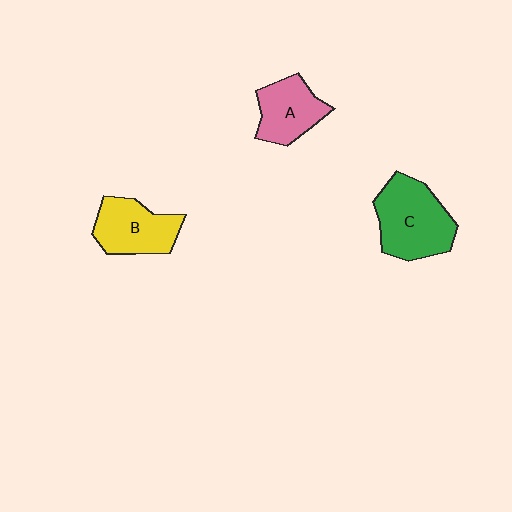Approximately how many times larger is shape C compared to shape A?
Approximately 1.5 times.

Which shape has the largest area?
Shape C (green).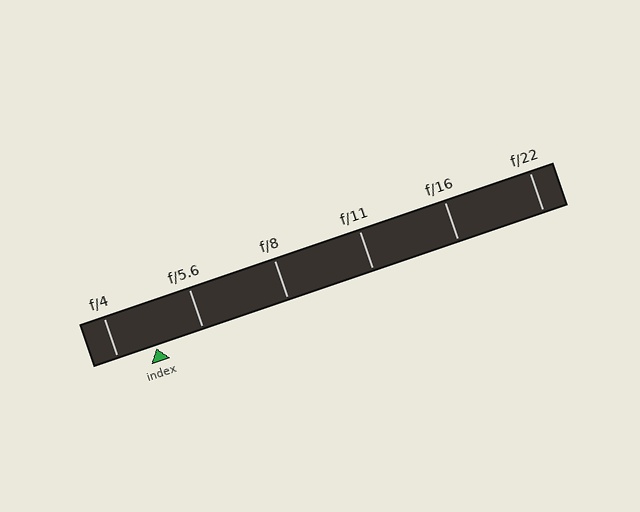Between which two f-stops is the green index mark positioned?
The index mark is between f/4 and f/5.6.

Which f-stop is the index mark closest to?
The index mark is closest to f/4.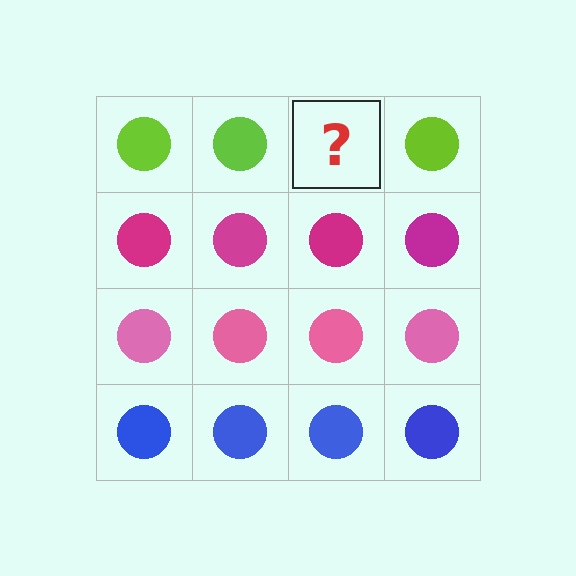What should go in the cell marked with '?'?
The missing cell should contain a lime circle.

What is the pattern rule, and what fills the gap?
The rule is that each row has a consistent color. The gap should be filled with a lime circle.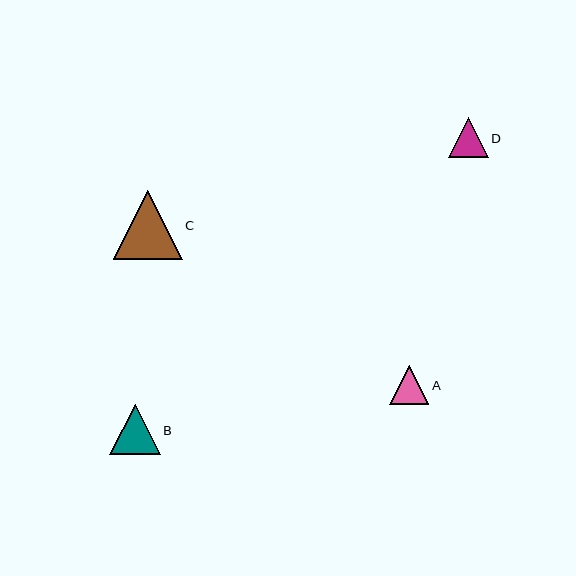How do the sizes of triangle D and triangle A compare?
Triangle D and triangle A are approximately the same size.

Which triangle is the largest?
Triangle C is the largest with a size of approximately 69 pixels.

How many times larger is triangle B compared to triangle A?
Triangle B is approximately 1.3 times the size of triangle A.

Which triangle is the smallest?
Triangle A is the smallest with a size of approximately 39 pixels.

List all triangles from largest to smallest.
From largest to smallest: C, B, D, A.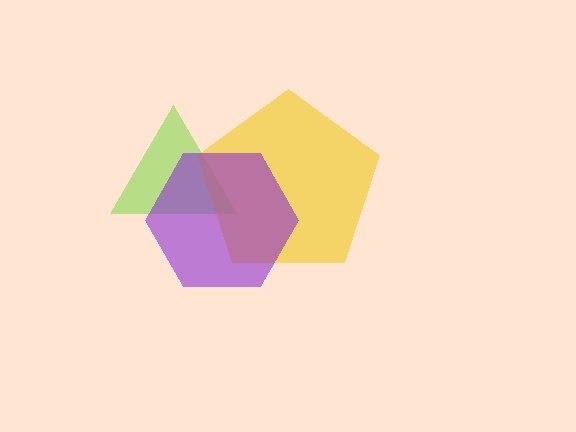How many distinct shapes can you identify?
There are 3 distinct shapes: a lime triangle, a yellow pentagon, a purple hexagon.